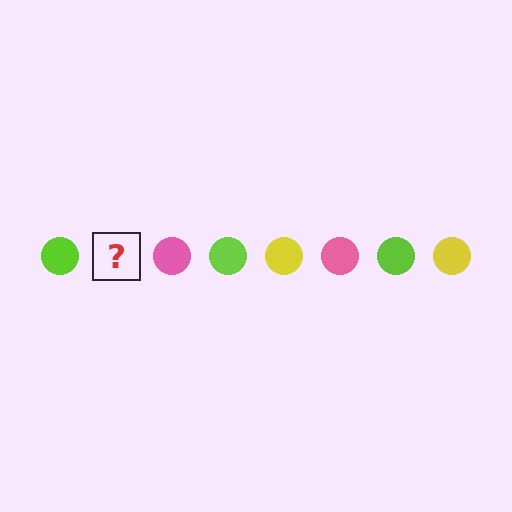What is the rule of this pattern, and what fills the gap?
The rule is that the pattern cycles through lime, yellow, pink circles. The gap should be filled with a yellow circle.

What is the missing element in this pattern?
The missing element is a yellow circle.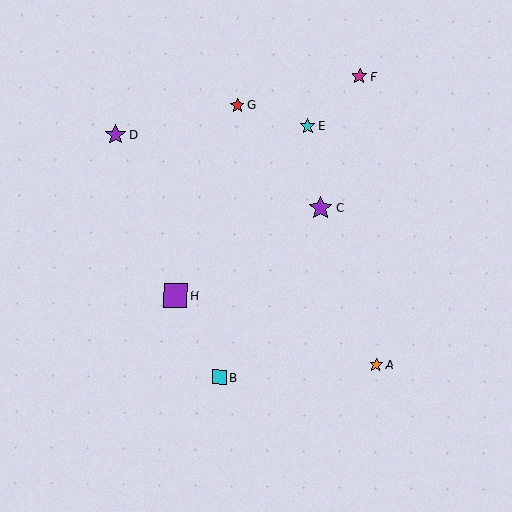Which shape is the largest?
The purple star (labeled C) is the largest.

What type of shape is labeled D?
Shape D is a purple star.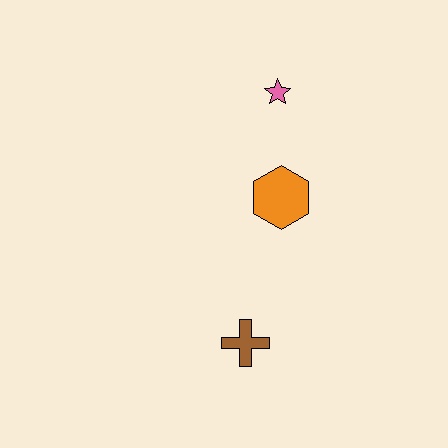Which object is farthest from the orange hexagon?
The brown cross is farthest from the orange hexagon.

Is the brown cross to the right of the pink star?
No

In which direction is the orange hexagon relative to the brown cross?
The orange hexagon is above the brown cross.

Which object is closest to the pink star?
The orange hexagon is closest to the pink star.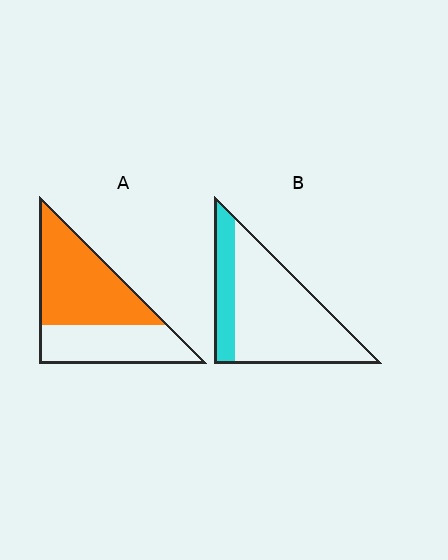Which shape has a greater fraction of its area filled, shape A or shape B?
Shape A.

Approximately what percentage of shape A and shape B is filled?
A is approximately 60% and B is approximately 25%.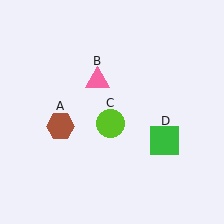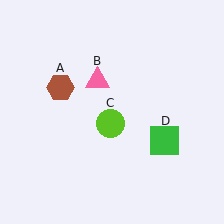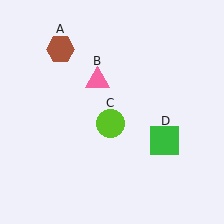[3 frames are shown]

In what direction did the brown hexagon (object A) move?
The brown hexagon (object A) moved up.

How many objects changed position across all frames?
1 object changed position: brown hexagon (object A).